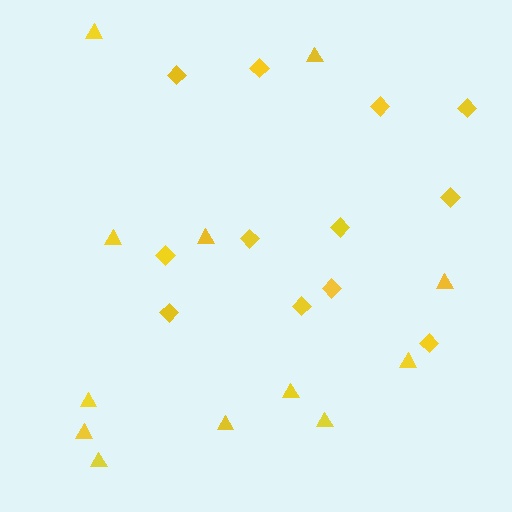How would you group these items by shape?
There are 2 groups: one group of diamonds (12) and one group of triangles (12).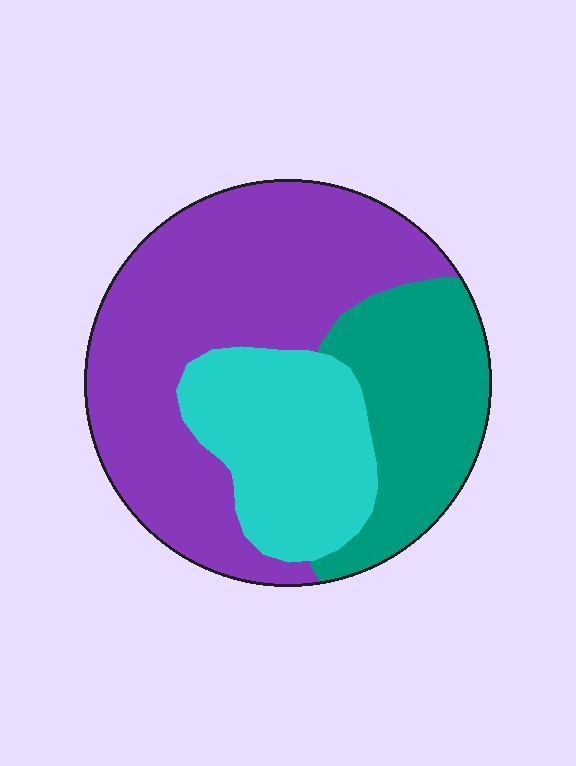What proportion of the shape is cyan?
Cyan takes up between a sixth and a third of the shape.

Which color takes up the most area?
Purple, at roughly 50%.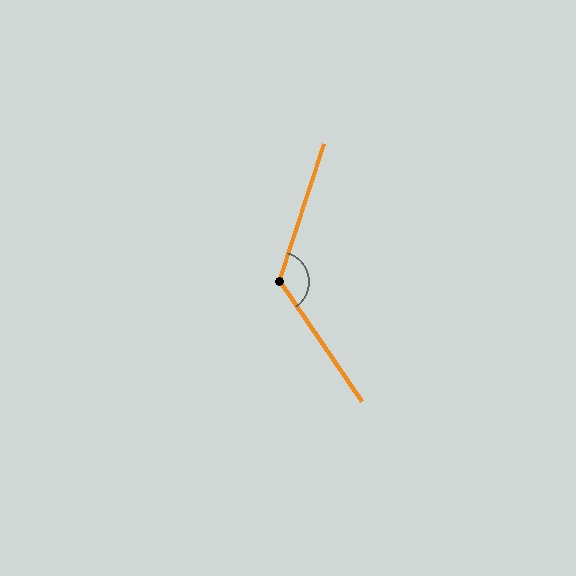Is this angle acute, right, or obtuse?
It is obtuse.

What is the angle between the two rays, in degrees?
Approximately 128 degrees.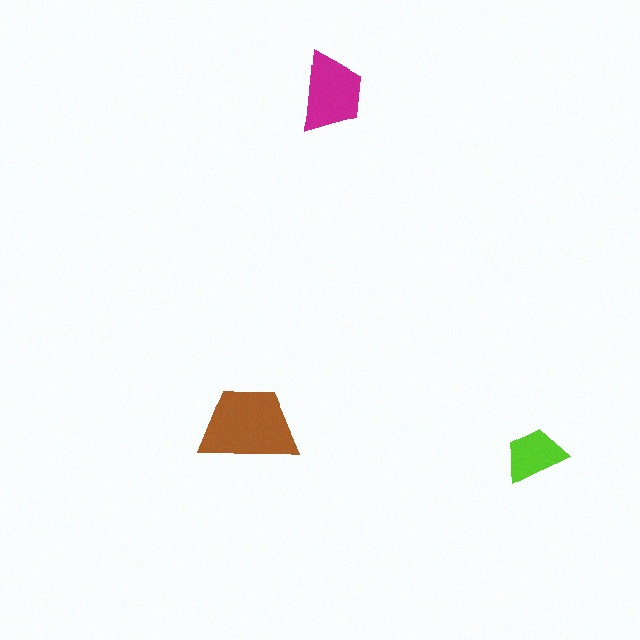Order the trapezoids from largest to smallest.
the brown one, the magenta one, the lime one.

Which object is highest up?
The magenta trapezoid is topmost.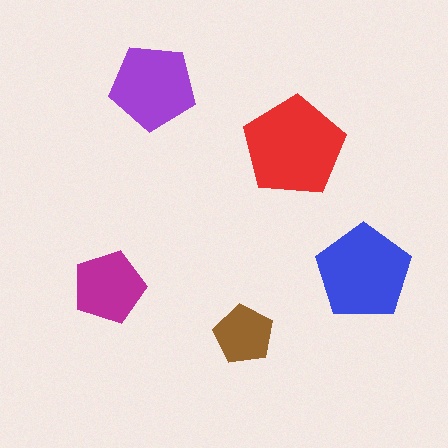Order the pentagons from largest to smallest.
the red one, the blue one, the purple one, the magenta one, the brown one.